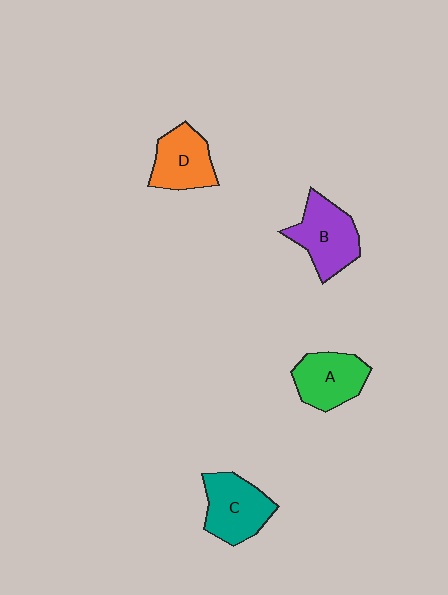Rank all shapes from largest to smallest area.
From largest to smallest: B (purple), C (teal), A (green), D (orange).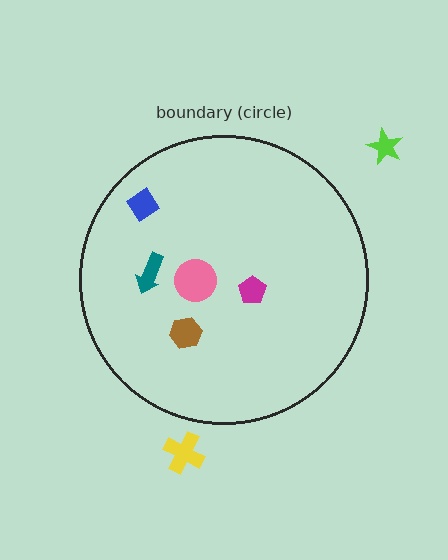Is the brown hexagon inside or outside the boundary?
Inside.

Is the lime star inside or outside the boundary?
Outside.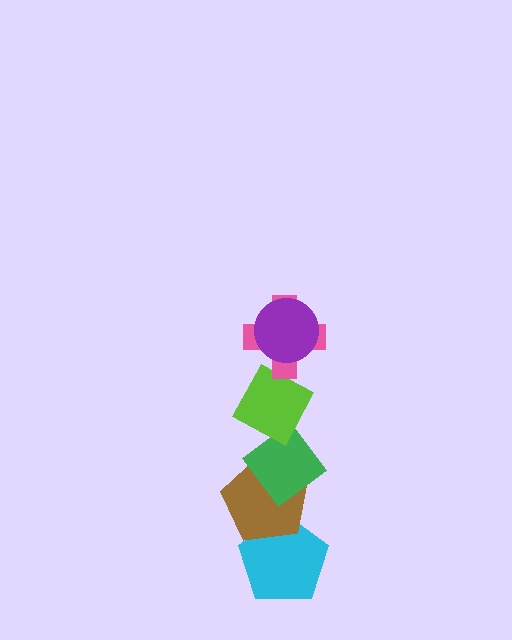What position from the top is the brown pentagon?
The brown pentagon is 5th from the top.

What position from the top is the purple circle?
The purple circle is 1st from the top.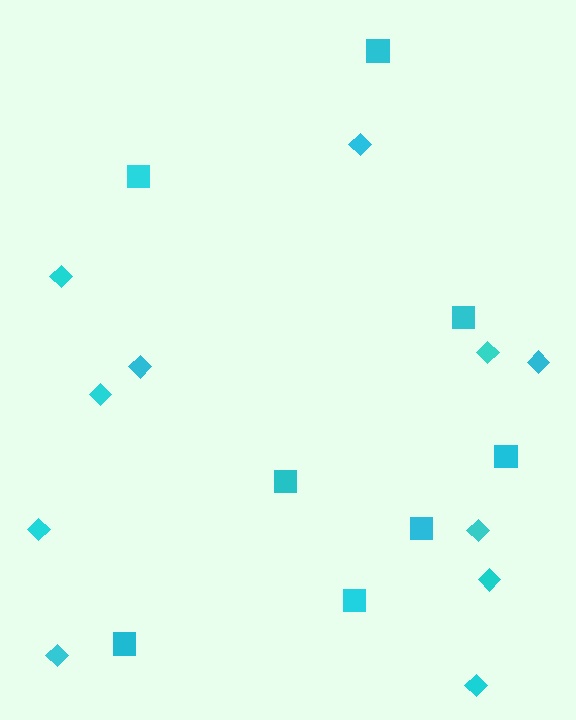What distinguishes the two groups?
There are 2 groups: one group of diamonds (11) and one group of squares (8).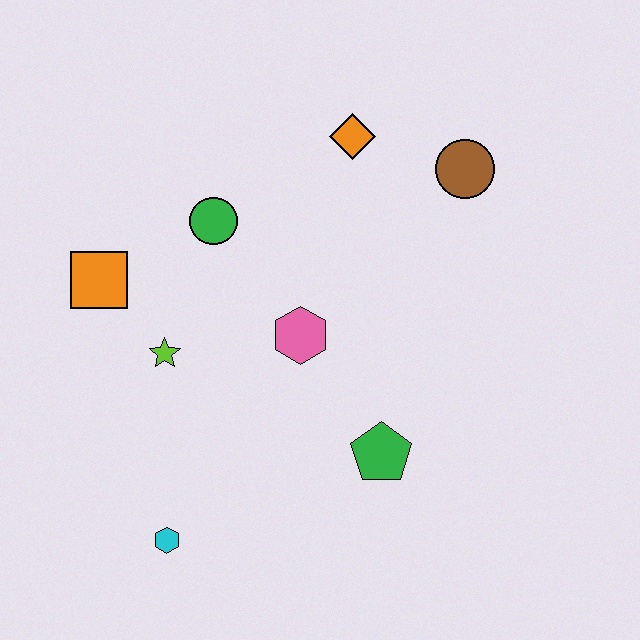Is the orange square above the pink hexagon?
Yes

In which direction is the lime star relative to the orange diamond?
The lime star is below the orange diamond.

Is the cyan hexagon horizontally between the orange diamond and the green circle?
No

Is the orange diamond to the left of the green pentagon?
Yes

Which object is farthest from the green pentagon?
The orange square is farthest from the green pentagon.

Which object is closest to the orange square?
The lime star is closest to the orange square.